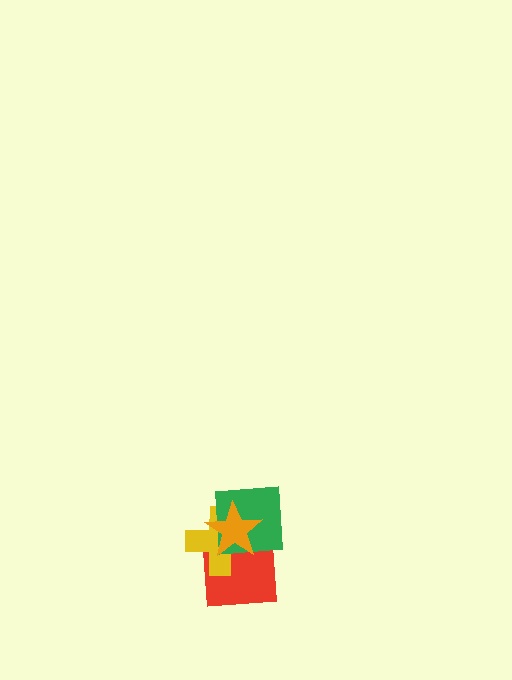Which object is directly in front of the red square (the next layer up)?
The yellow cross is directly in front of the red square.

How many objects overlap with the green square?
3 objects overlap with the green square.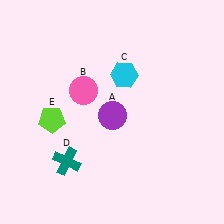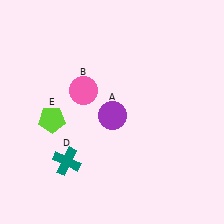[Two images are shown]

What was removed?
The cyan hexagon (C) was removed in Image 2.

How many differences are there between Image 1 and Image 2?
There is 1 difference between the two images.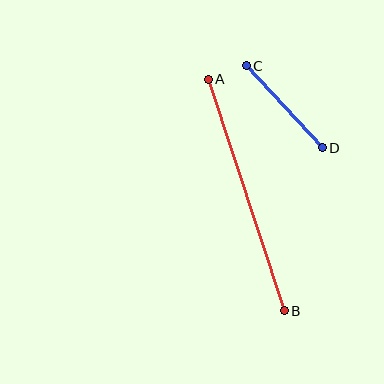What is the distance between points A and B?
The distance is approximately 244 pixels.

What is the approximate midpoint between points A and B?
The midpoint is at approximately (246, 195) pixels.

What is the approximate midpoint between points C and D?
The midpoint is at approximately (284, 107) pixels.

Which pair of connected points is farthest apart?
Points A and B are farthest apart.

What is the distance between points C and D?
The distance is approximately 111 pixels.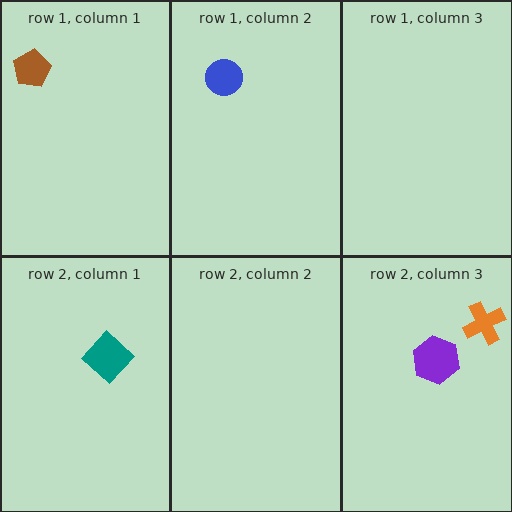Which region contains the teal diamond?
The row 2, column 1 region.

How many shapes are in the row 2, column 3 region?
2.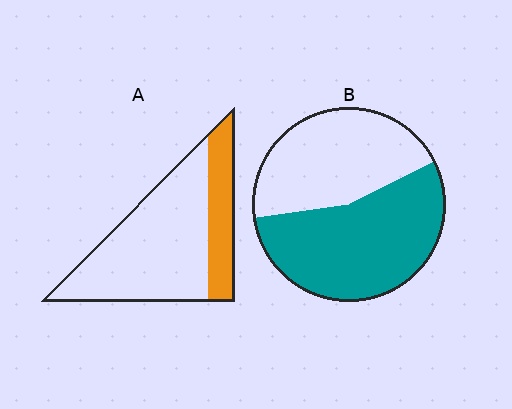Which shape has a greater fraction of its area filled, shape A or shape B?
Shape B.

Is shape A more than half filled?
No.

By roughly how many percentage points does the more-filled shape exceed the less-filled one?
By roughly 30 percentage points (B over A).